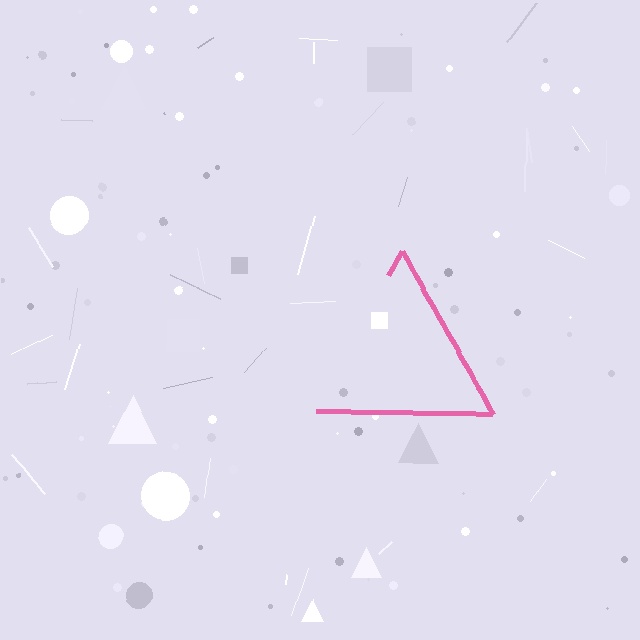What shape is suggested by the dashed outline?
The dashed outline suggests a triangle.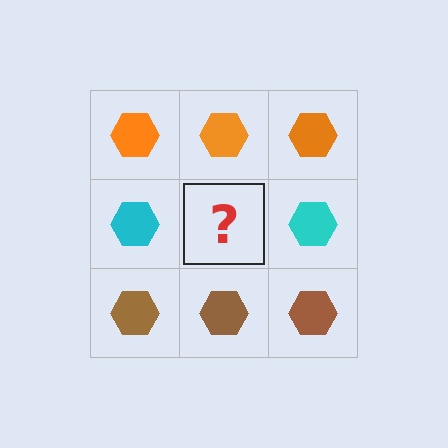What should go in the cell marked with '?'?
The missing cell should contain a cyan hexagon.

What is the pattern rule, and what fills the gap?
The rule is that each row has a consistent color. The gap should be filled with a cyan hexagon.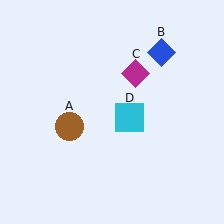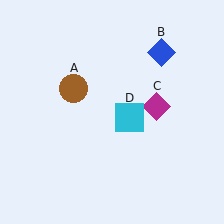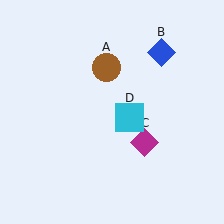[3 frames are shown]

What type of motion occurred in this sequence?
The brown circle (object A), magenta diamond (object C) rotated clockwise around the center of the scene.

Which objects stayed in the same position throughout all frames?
Blue diamond (object B) and cyan square (object D) remained stationary.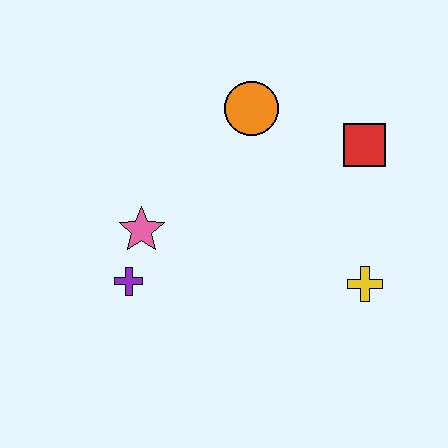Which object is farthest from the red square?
The purple cross is farthest from the red square.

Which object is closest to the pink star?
The purple cross is closest to the pink star.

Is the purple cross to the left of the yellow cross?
Yes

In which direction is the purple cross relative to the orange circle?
The purple cross is below the orange circle.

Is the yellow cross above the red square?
No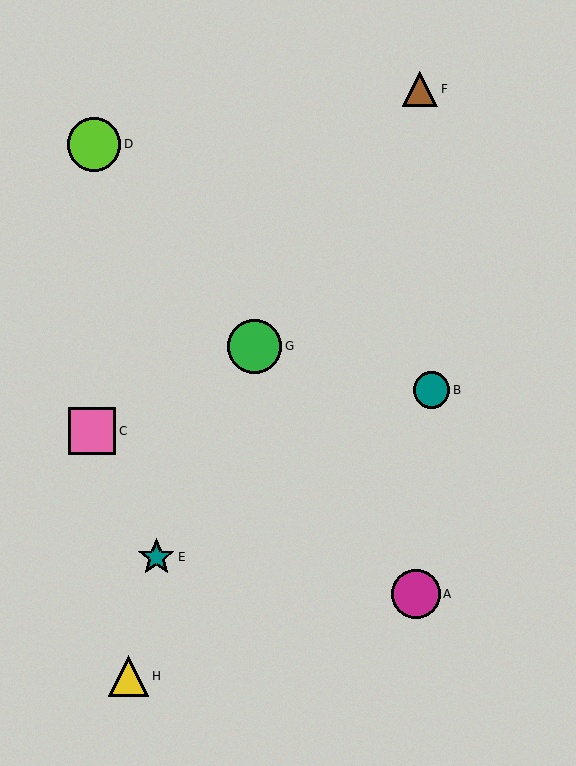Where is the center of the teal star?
The center of the teal star is at (156, 557).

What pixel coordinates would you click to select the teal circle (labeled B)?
Click at (432, 390) to select the teal circle B.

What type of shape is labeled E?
Shape E is a teal star.